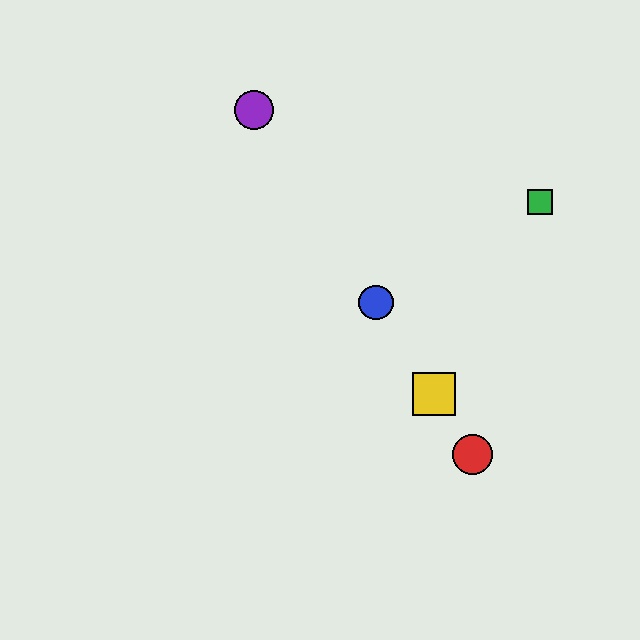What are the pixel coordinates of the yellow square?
The yellow square is at (434, 394).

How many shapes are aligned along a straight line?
4 shapes (the red circle, the blue circle, the yellow square, the purple circle) are aligned along a straight line.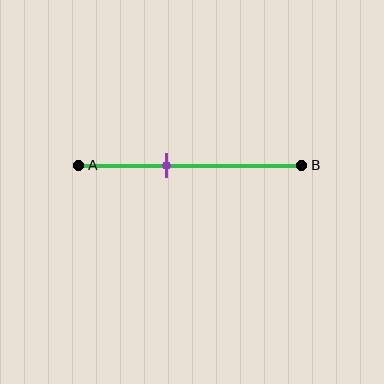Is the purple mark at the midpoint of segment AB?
No, the mark is at about 40% from A, not at the 50% midpoint.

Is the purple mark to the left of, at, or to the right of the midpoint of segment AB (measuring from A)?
The purple mark is to the left of the midpoint of segment AB.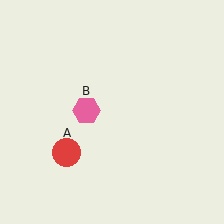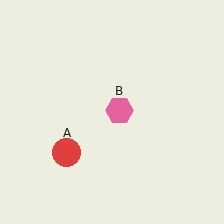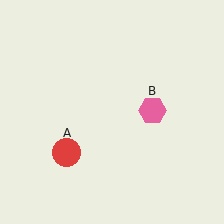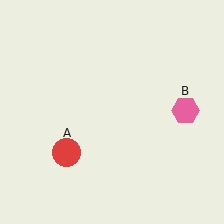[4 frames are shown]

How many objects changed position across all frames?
1 object changed position: pink hexagon (object B).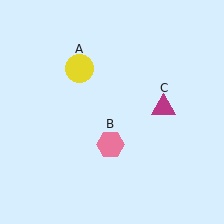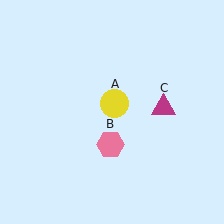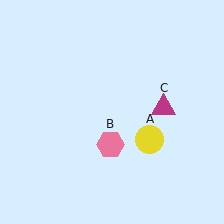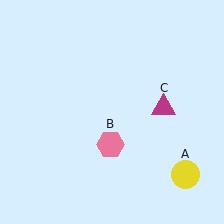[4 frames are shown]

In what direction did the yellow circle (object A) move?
The yellow circle (object A) moved down and to the right.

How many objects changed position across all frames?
1 object changed position: yellow circle (object A).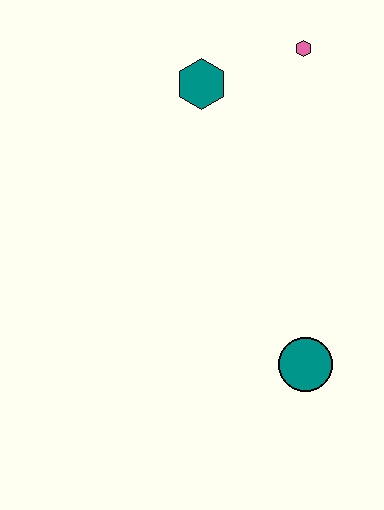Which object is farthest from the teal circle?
The pink hexagon is farthest from the teal circle.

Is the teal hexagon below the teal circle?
No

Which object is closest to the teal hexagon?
The pink hexagon is closest to the teal hexagon.